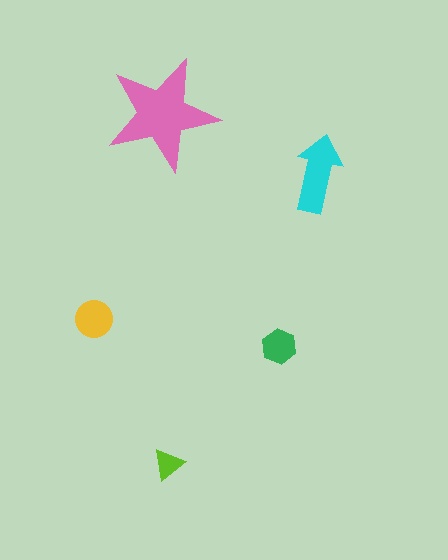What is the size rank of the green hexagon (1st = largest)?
4th.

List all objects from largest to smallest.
The pink star, the cyan arrow, the yellow circle, the green hexagon, the lime triangle.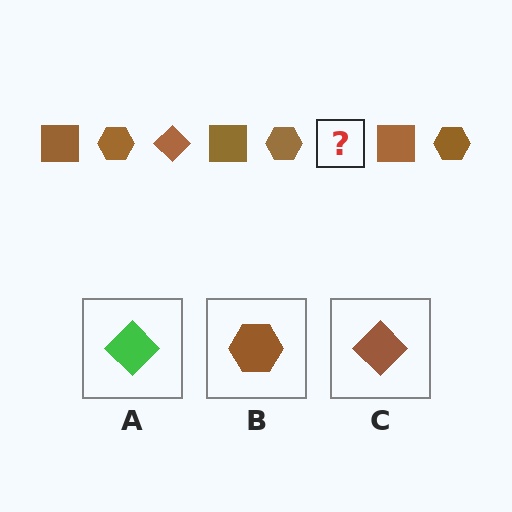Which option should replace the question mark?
Option C.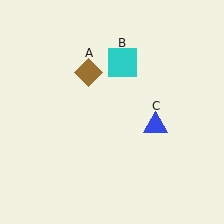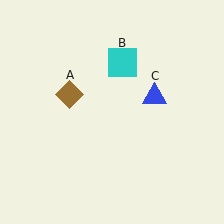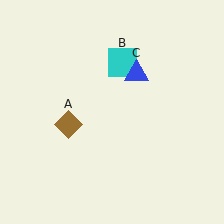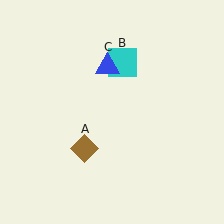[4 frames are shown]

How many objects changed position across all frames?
2 objects changed position: brown diamond (object A), blue triangle (object C).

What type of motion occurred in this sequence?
The brown diamond (object A), blue triangle (object C) rotated counterclockwise around the center of the scene.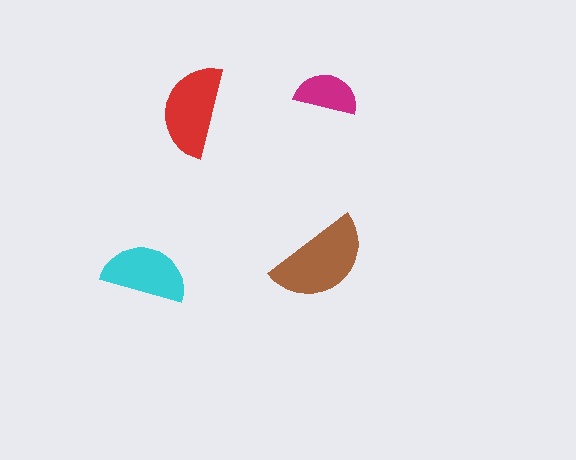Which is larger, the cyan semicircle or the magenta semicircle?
The cyan one.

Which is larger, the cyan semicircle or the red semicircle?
The red one.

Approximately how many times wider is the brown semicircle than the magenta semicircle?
About 1.5 times wider.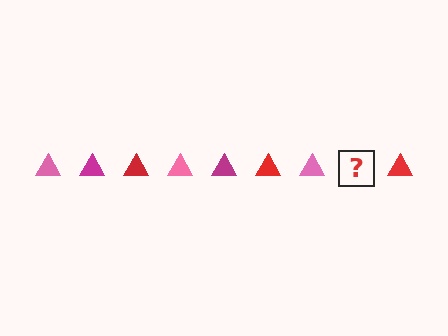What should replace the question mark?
The question mark should be replaced with a magenta triangle.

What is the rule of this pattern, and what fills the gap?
The rule is that the pattern cycles through pink, magenta, red triangles. The gap should be filled with a magenta triangle.